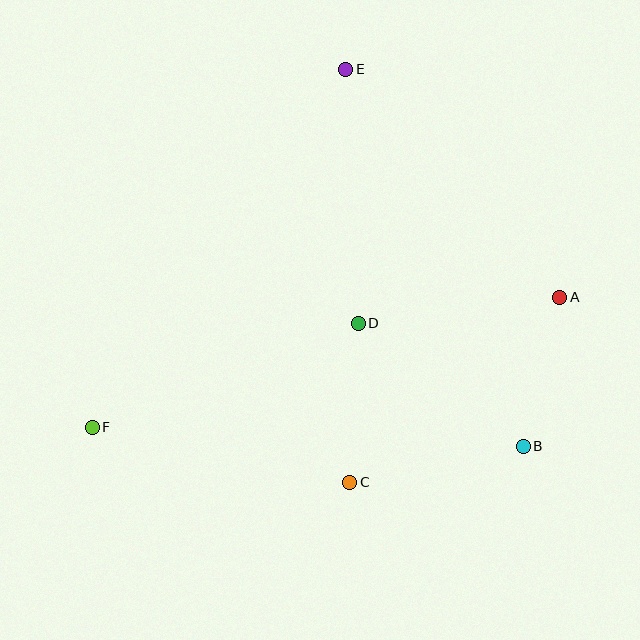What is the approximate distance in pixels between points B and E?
The distance between B and E is approximately 417 pixels.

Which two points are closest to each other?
Points A and B are closest to each other.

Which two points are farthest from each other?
Points A and F are farthest from each other.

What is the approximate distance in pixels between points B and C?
The distance between B and C is approximately 177 pixels.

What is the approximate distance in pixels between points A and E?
The distance between A and E is approximately 313 pixels.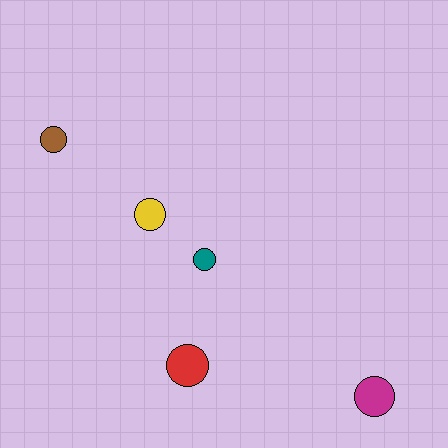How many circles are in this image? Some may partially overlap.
There are 5 circles.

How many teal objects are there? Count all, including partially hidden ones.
There is 1 teal object.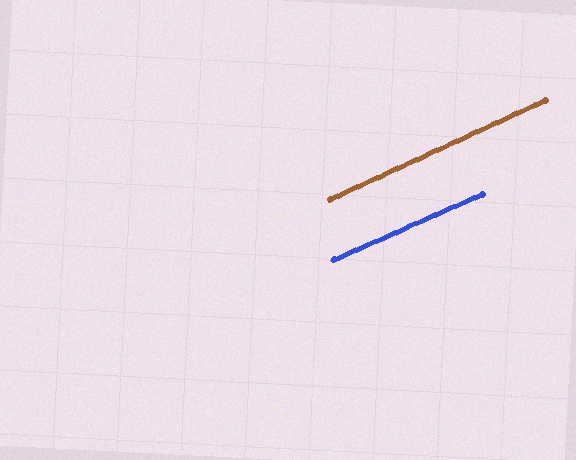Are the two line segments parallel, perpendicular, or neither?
Parallel — their directions differ by only 0.8°.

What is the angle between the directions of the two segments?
Approximately 1 degree.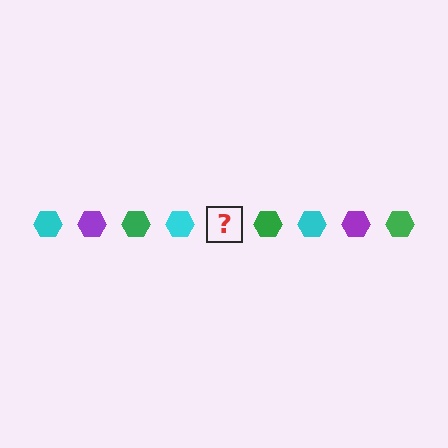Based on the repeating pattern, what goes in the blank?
The blank should be a purple hexagon.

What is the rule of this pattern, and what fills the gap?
The rule is that the pattern cycles through cyan, purple, green hexagons. The gap should be filled with a purple hexagon.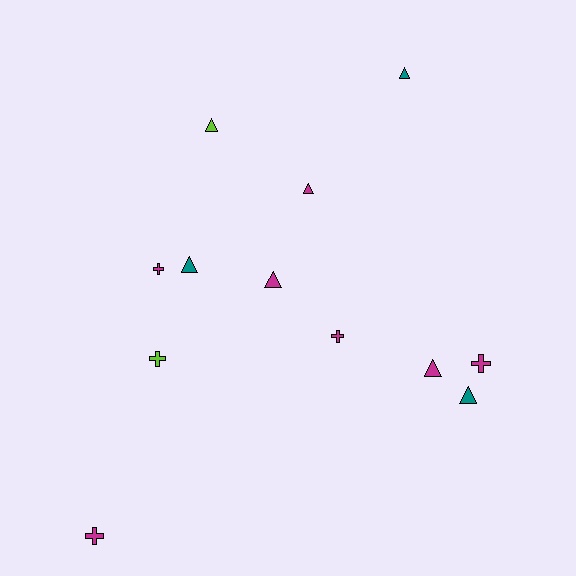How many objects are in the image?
There are 12 objects.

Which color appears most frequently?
Magenta, with 7 objects.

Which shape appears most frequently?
Triangle, with 7 objects.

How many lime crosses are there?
There is 1 lime cross.